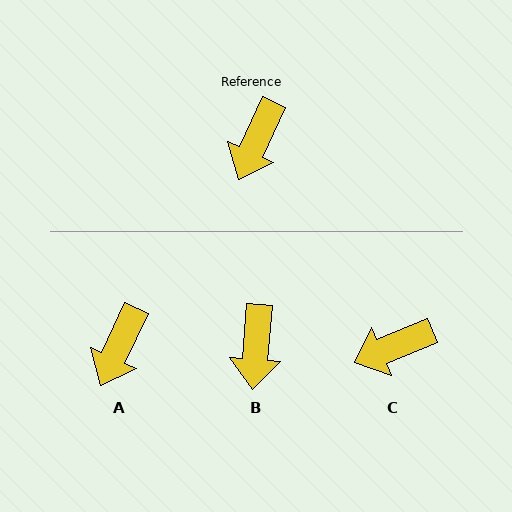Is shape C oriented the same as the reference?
No, it is off by about 43 degrees.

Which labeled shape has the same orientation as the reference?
A.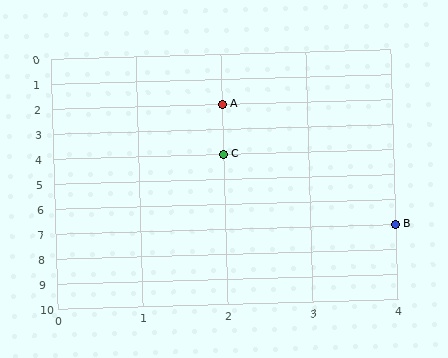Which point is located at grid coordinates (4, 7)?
Point B is at (4, 7).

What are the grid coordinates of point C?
Point C is at grid coordinates (2, 4).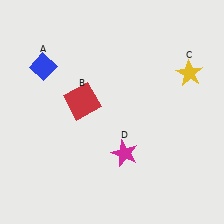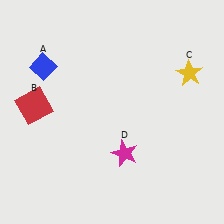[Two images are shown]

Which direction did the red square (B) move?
The red square (B) moved left.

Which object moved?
The red square (B) moved left.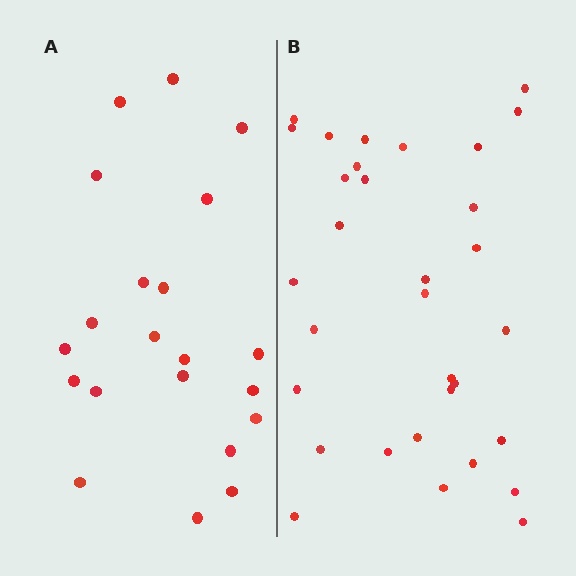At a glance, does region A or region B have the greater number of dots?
Region B (the right region) has more dots.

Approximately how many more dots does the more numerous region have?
Region B has roughly 12 or so more dots than region A.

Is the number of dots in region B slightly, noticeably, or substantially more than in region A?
Region B has substantially more. The ratio is roughly 1.5 to 1.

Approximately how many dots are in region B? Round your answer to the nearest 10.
About 30 dots. (The exact count is 32, which rounds to 30.)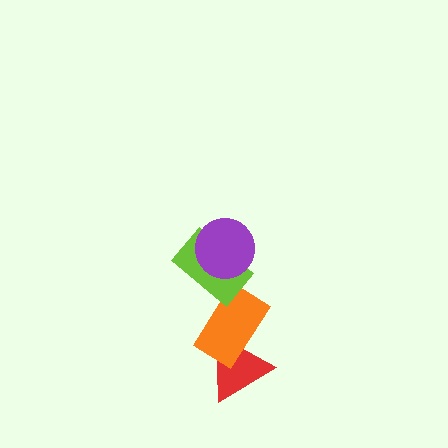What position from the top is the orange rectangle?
The orange rectangle is 3rd from the top.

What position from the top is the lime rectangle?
The lime rectangle is 2nd from the top.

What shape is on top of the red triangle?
The orange rectangle is on top of the red triangle.